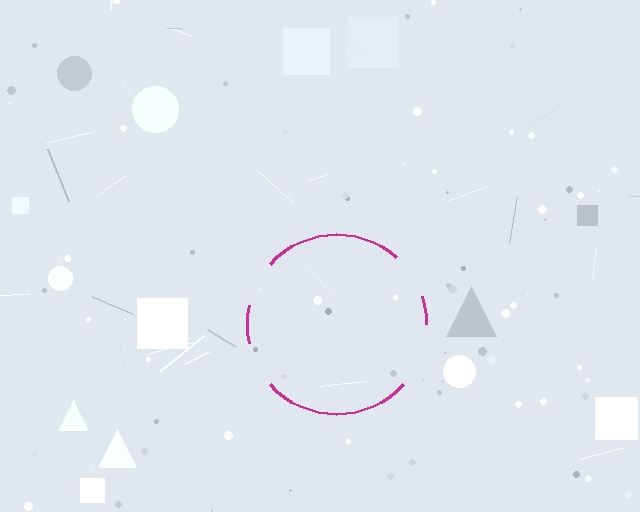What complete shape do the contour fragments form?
The contour fragments form a circle.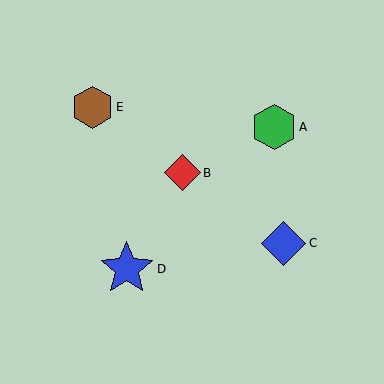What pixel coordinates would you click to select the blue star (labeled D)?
Click at (127, 269) to select the blue star D.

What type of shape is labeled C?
Shape C is a blue diamond.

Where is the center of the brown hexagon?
The center of the brown hexagon is at (92, 107).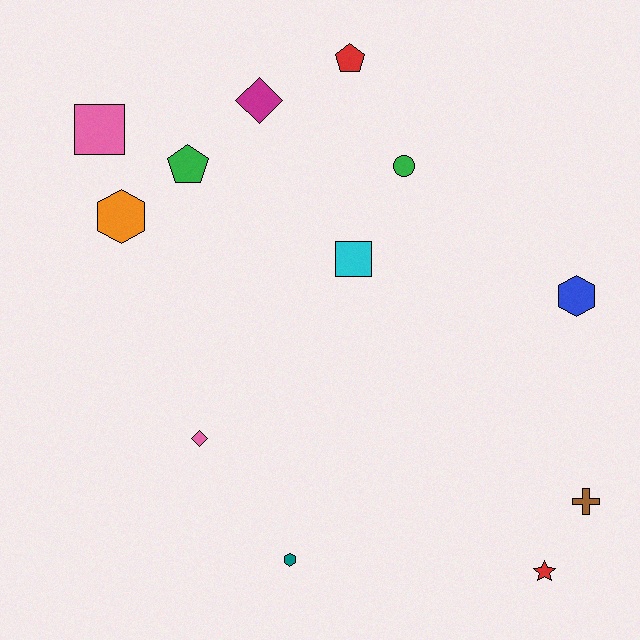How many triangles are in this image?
There are no triangles.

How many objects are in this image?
There are 12 objects.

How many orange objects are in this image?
There is 1 orange object.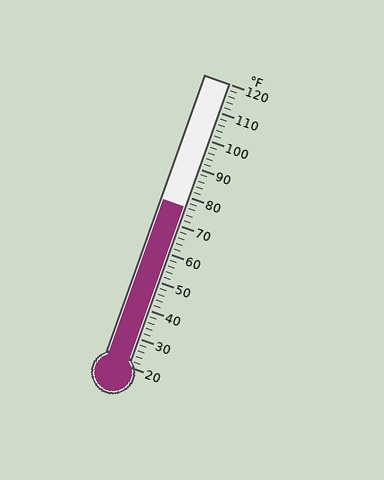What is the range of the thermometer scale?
The thermometer scale ranges from 20°F to 120°F.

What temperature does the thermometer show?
The thermometer shows approximately 76°F.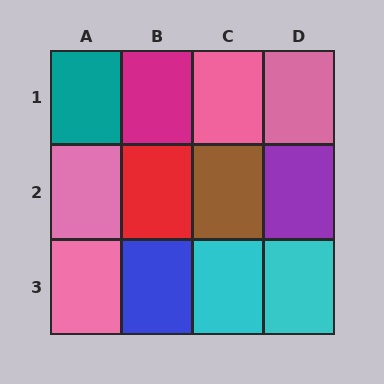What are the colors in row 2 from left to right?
Pink, red, brown, purple.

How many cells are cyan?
2 cells are cyan.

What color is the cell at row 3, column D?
Cyan.